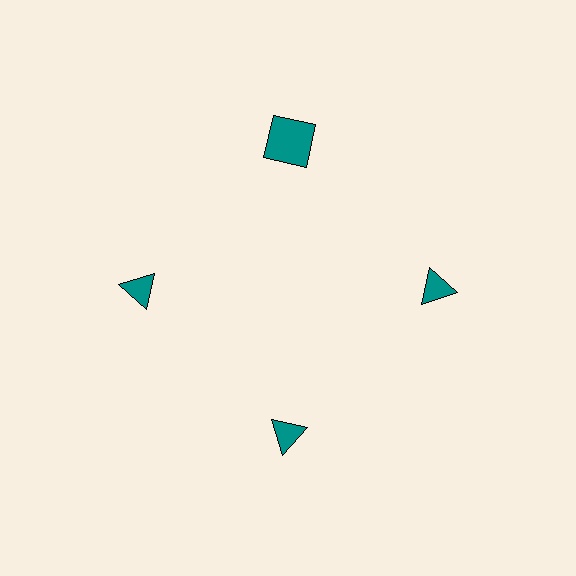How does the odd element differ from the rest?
It has a different shape: square instead of triangle.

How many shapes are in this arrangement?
There are 4 shapes arranged in a ring pattern.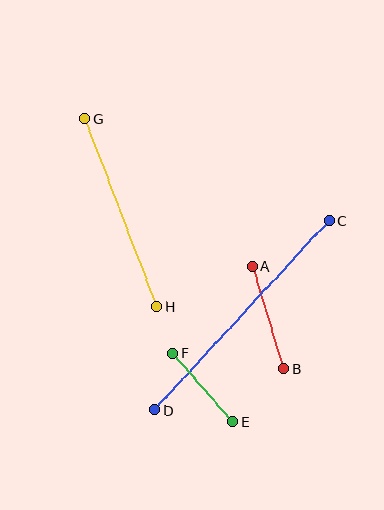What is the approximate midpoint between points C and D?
The midpoint is at approximately (242, 315) pixels.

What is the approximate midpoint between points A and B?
The midpoint is at approximately (268, 317) pixels.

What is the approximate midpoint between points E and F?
The midpoint is at approximately (202, 387) pixels.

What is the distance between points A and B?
The distance is approximately 107 pixels.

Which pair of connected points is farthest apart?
Points C and D are farthest apart.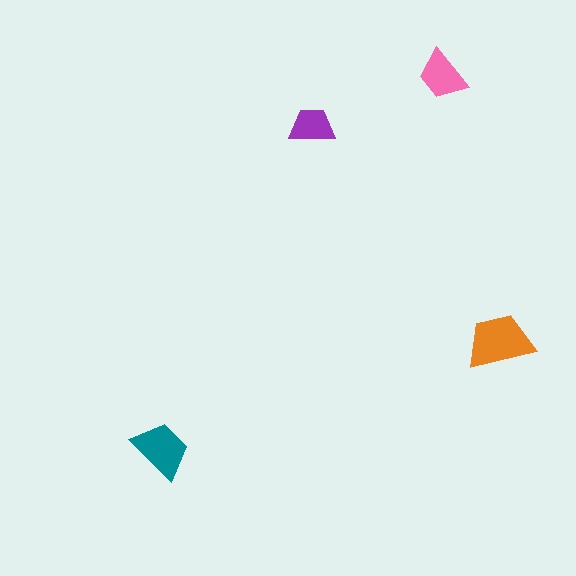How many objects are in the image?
There are 4 objects in the image.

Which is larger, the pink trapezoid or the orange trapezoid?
The orange one.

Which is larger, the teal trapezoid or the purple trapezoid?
The teal one.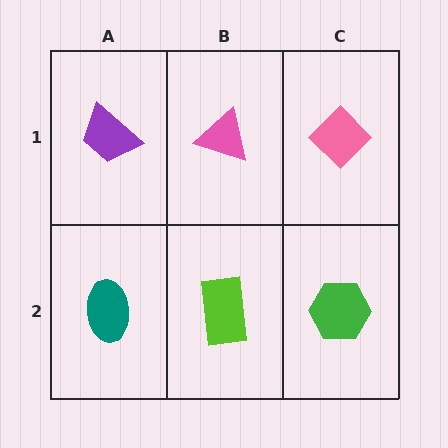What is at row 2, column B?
A lime rectangle.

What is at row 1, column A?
A purple trapezoid.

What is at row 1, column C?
A pink diamond.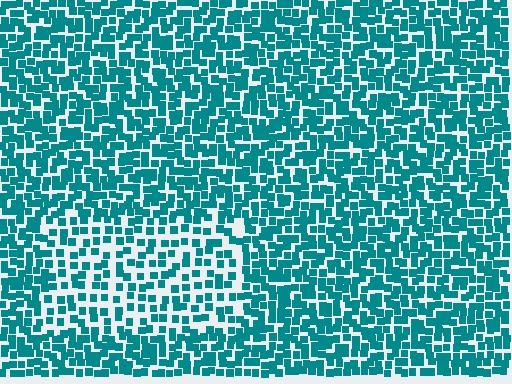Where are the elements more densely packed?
The elements are more densely packed outside the rectangle boundary.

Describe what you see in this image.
The image contains small teal elements arranged at two different densities. A rectangle-shaped region is visible where the elements are less densely packed than the surrounding area.